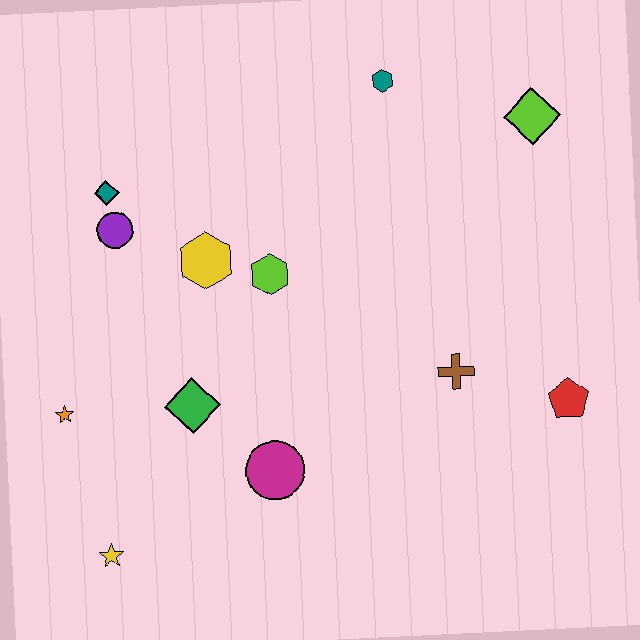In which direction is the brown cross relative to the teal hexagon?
The brown cross is below the teal hexagon.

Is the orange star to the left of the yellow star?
Yes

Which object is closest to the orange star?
The green diamond is closest to the orange star.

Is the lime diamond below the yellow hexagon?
No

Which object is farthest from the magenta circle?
The lime diamond is farthest from the magenta circle.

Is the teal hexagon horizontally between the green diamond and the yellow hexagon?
No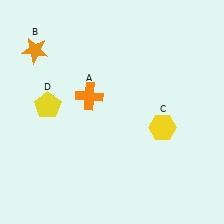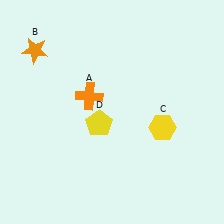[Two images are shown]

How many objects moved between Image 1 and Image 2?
1 object moved between the two images.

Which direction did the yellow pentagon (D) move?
The yellow pentagon (D) moved right.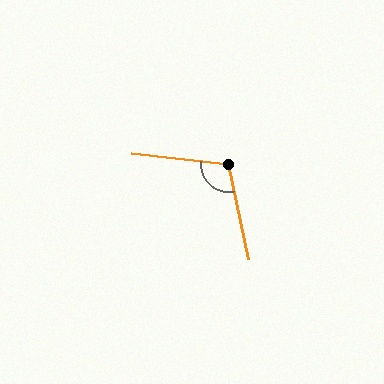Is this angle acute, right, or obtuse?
It is obtuse.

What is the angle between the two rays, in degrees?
Approximately 108 degrees.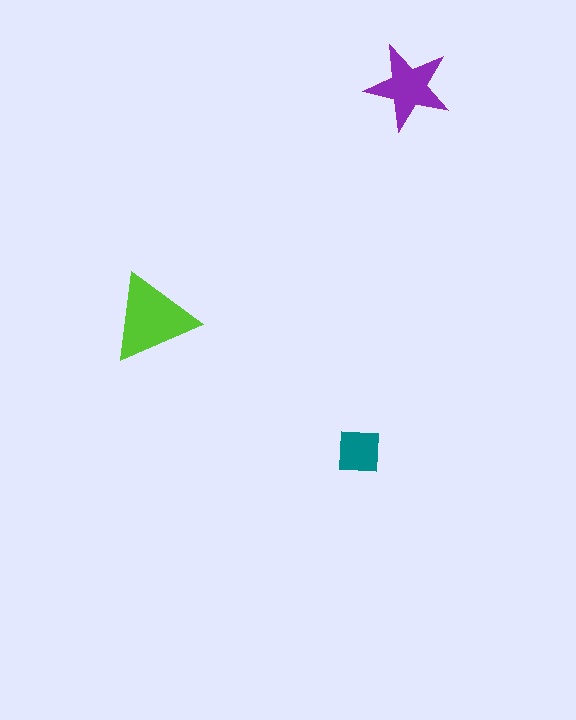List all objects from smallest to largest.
The teal square, the purple star, the lime triangle.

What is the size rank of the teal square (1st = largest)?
3rd.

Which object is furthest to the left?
The lime triangle is leftmost.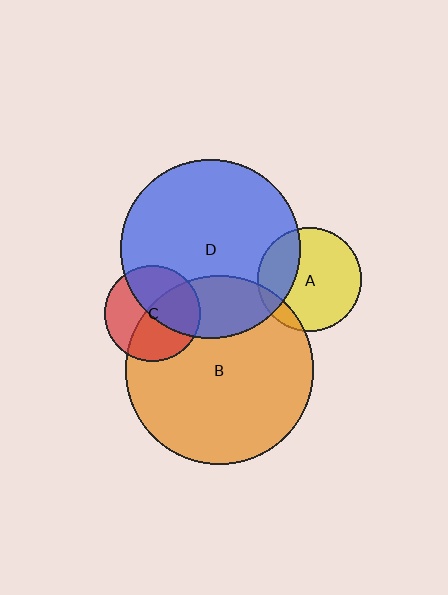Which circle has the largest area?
Circle B (orange).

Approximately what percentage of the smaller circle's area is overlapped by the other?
Approximately 30%.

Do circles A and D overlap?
Yes.